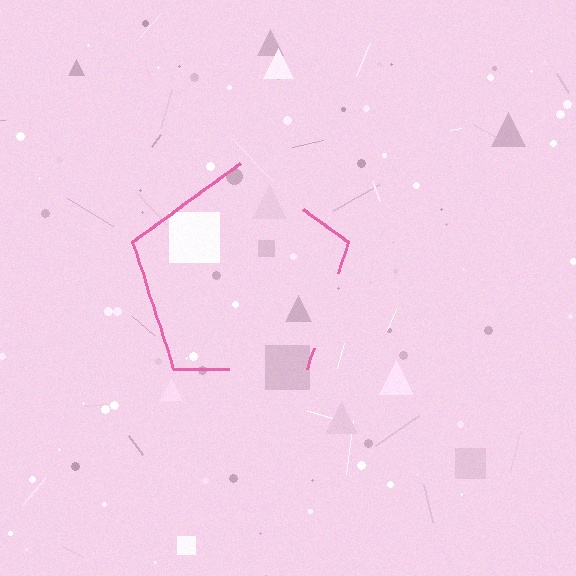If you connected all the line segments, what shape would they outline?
They would outline a pentagon.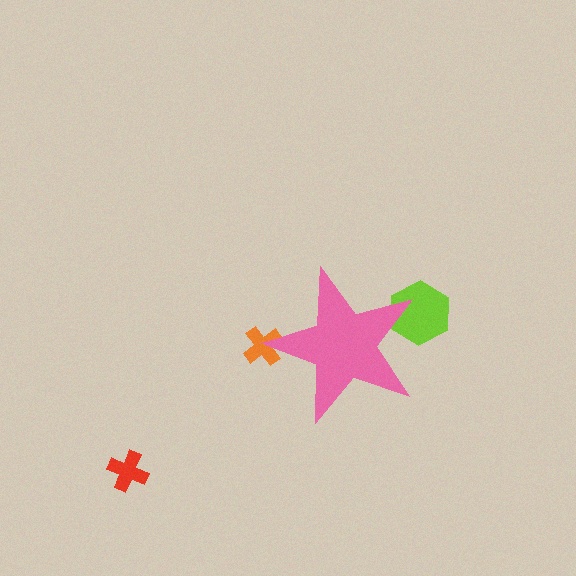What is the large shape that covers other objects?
A pink star.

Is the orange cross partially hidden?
Yes, the orange cross is partially hidden behind the pink star.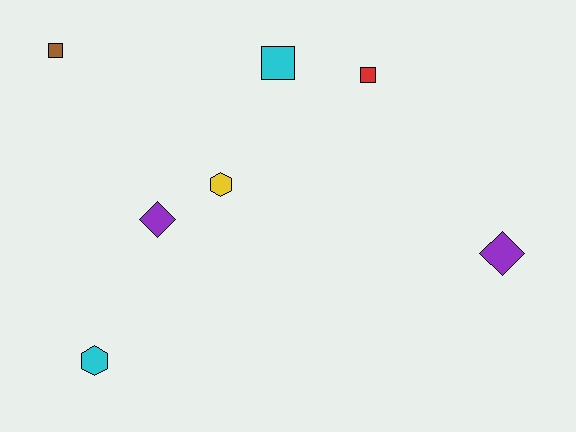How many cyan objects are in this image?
There are 2 cyan objects.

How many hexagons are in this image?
There are 2 hexagons.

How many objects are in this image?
There are 7 objects.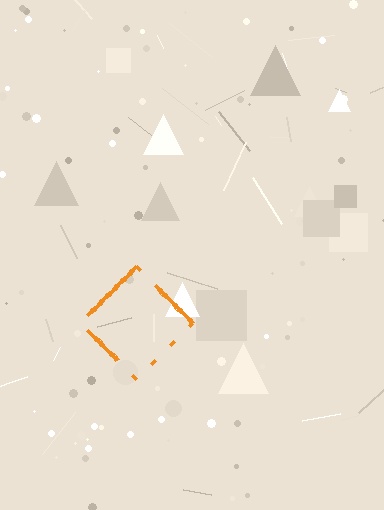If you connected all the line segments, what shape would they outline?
They would outline a diamond.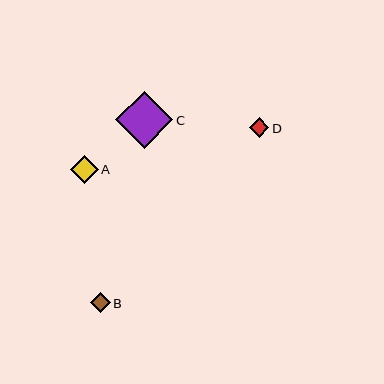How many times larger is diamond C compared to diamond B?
Diamond C is approximately 2.8 times the size of diamond B.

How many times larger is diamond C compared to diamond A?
Diamond C is approximately 2.1 times the size of diamond A.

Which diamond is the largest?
Diamond C is the largest with a size of approximately 57 pixels.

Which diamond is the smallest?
Diamond D is the smallest with a size of approximately 19 pixels.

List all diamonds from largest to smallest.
From largest to smallest: C, A, B, D.